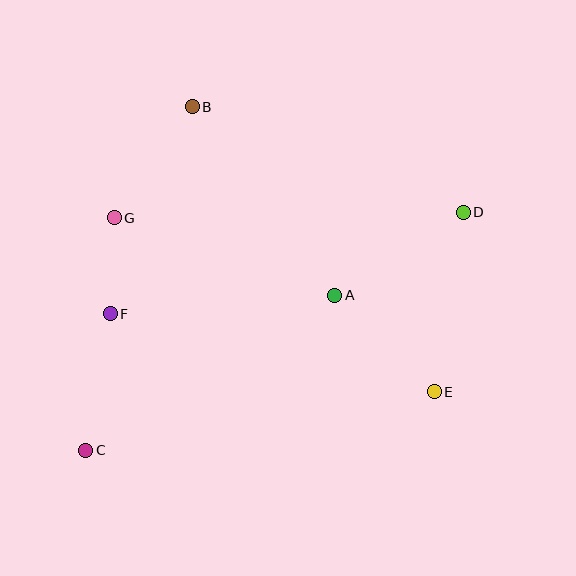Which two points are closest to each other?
Points F and G are closest to each other.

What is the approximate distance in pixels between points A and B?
The distance between A and B is approximately 236 pixels.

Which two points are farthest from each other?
Points C and D are farthest from each other.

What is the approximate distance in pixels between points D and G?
The distance between D and G is approximately 349 pixels.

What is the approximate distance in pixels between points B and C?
The distance between B and C is approximately 360 pixels.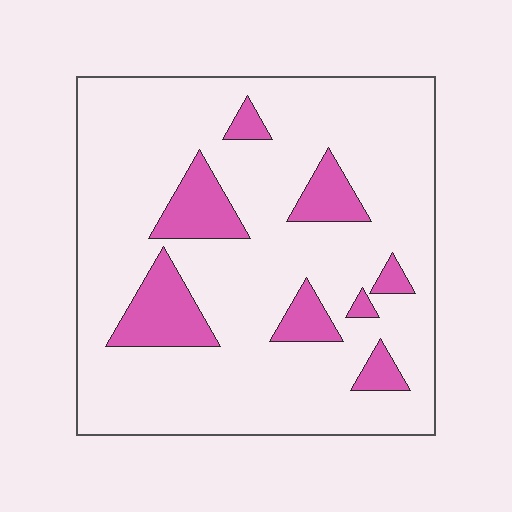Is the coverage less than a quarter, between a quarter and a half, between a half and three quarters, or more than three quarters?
Less than a quarter.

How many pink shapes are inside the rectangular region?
8.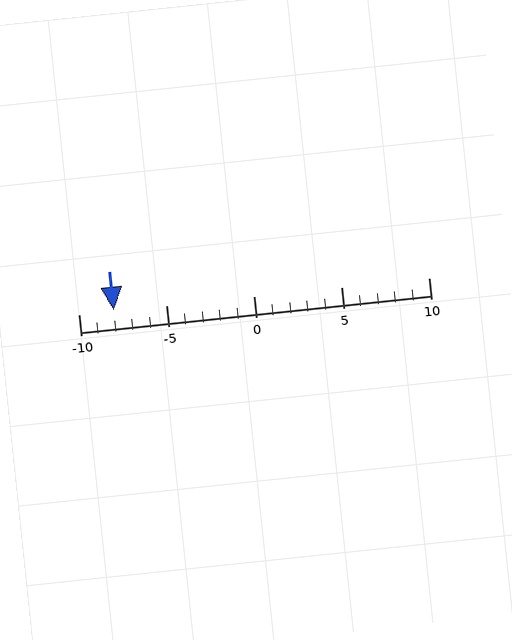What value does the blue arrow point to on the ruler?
The blue arrow points to approximately -8.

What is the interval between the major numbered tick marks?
The major tick marks are spaced 5 units apart.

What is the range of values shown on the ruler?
The ruler shows values from -10 to 10.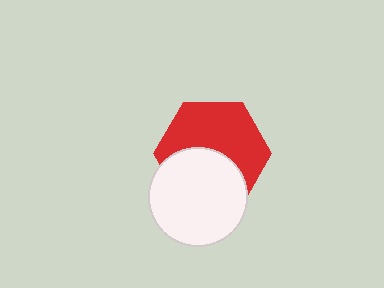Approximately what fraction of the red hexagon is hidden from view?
Roughly 42% of the red hexagon is hidden behind the white circle.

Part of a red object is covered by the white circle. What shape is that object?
It is a hexagon.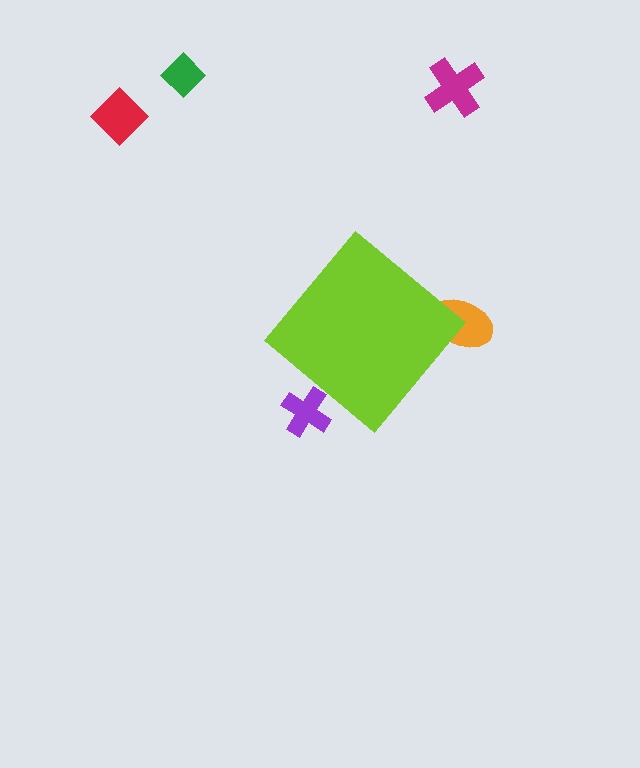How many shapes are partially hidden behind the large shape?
2 shapes are partially hidden.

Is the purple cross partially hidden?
Yes, the purple cross is partially hidden behind the lime diamond.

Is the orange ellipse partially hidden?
Yes, the orange ellipse is partially hidden behind the lime diamond.